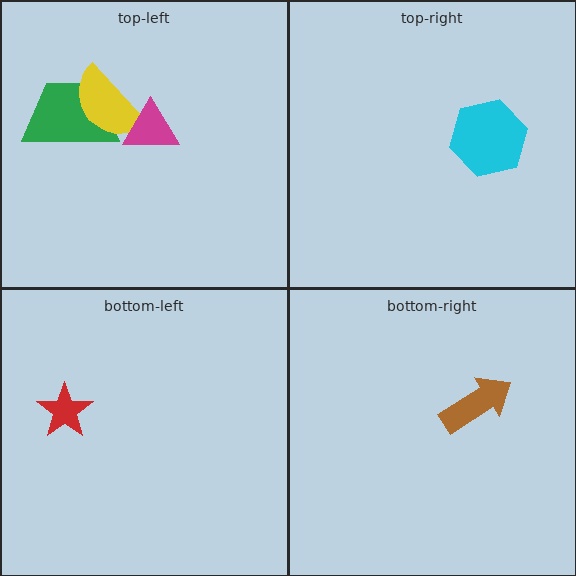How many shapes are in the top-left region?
3.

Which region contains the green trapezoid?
The top-left region.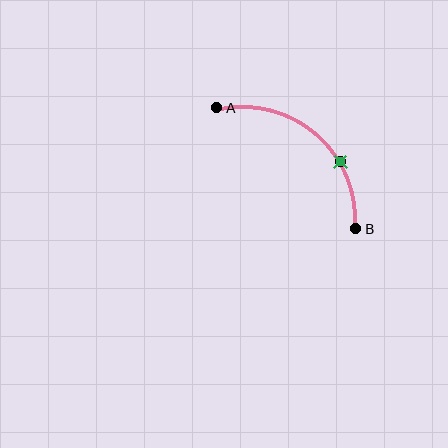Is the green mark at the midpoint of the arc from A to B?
No. The green mark lies on the arc but is closer to endpoint B. The arc midpoint would be at the point on the curve equidistant along the arc from both A and B.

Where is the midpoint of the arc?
The arc midpoint is the point on the curve farthest from the straight line joining A and B. It sits above and to the right of that line.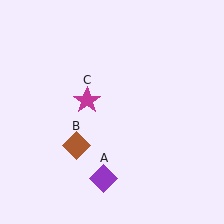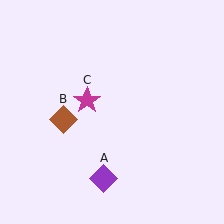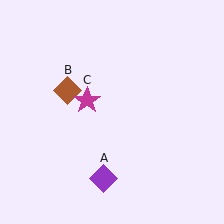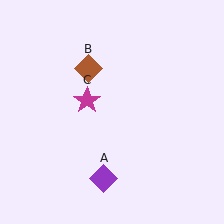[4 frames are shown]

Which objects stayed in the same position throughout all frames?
Purple diamond (object A) and magenta star (object C) remained stationary.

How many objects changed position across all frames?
1 object changed position: brown diamond (object B).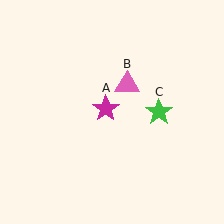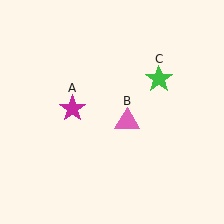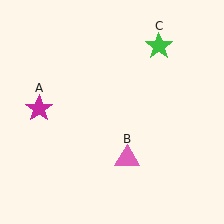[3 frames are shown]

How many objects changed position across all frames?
3 objects changed position: magenta star (object A), pink triangle (object B), green star (object C).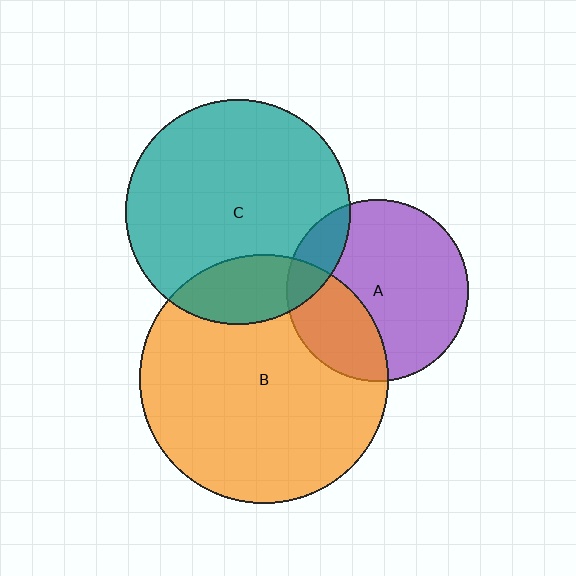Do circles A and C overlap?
Yes.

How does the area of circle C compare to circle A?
Approximately 1.5 times.